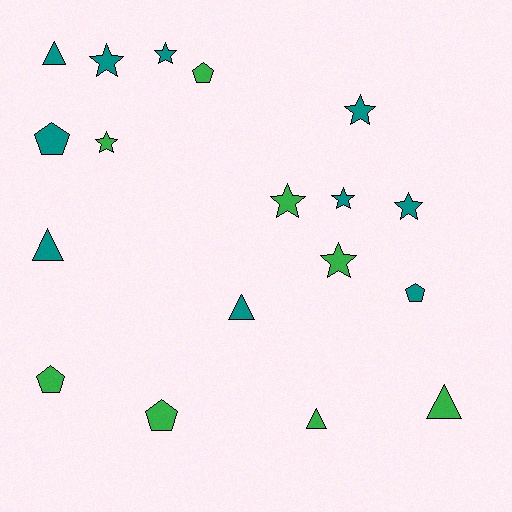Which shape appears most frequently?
Star, with 8 objects.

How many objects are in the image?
There are 18 objects.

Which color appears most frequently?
Teal, with 10 objects.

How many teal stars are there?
There are 5 teal stars.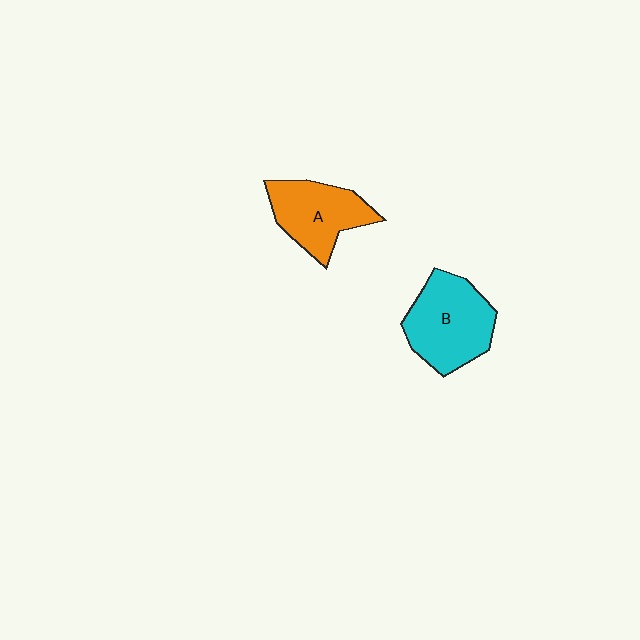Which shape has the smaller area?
Shape A (orange).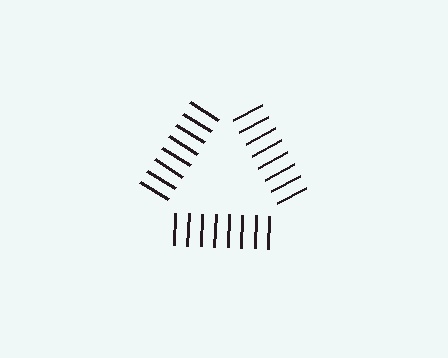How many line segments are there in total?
24 — 8 along each of the 3 edges.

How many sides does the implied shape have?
3 sides — the line-ends trace a triangle.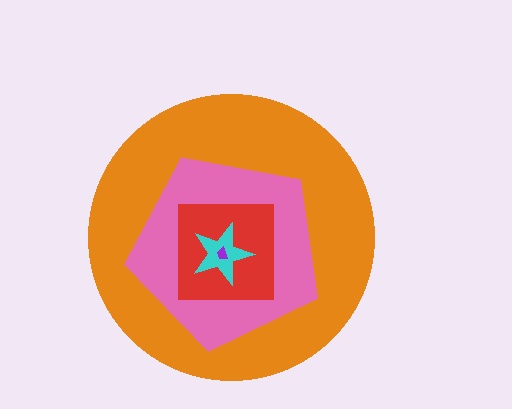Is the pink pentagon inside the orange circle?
Yes.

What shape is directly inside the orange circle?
The pink pentagon.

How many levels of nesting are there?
5.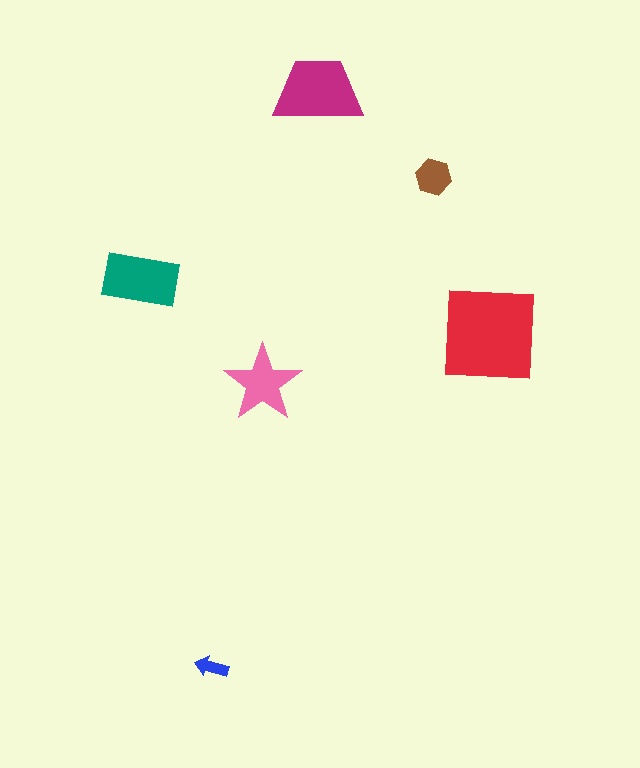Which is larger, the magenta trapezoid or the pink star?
The magenta trapezoid.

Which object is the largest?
The red square.